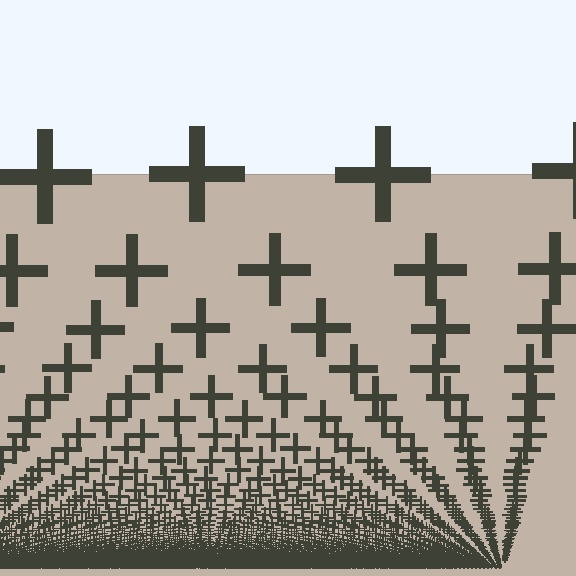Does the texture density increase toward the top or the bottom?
Density increases toward the bottom.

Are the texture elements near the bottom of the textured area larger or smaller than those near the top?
Smaller. The gradient is inverted — elements near the bottom are smaller and denser.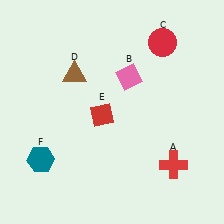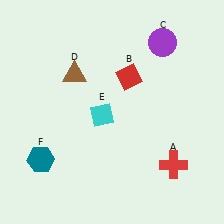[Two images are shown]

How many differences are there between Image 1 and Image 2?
There are 3 differences between the two images.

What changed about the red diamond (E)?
In Image 1, E is red. In Image 2, it changed to cyan.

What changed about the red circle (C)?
In Image 1, C is red. In Image 2, it changed to purple.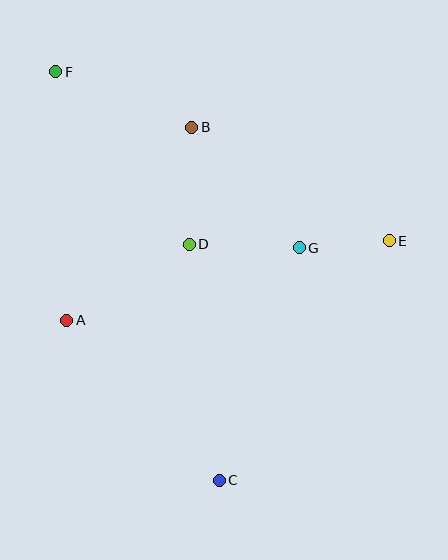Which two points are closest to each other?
Points E and G are closest to each other.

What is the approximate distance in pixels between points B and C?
The distance between B and C is approximately 354 pixels.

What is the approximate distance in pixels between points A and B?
The distance between A and B is approximately 230 pixels.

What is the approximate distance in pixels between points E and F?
The distance between E and F is approximately 374 pixels.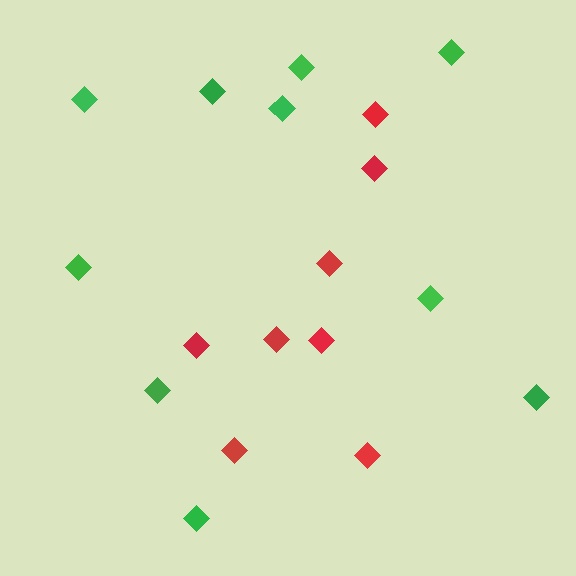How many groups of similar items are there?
There are 2 groups: one group of green diamonds (10) and one group of red diamonds (8).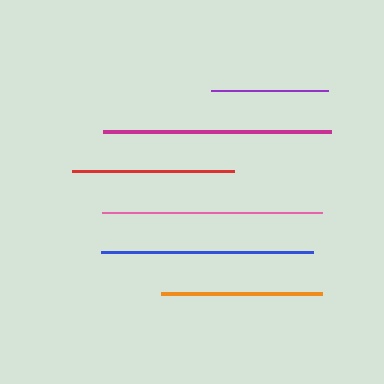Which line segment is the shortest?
The purple line is the shortest at approximately 117 pixels.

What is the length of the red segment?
The red segment is approximately 162 pixels long.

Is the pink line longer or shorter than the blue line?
The pink line is longer than the blue line.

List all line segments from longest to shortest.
From longest to shortest: magenta, pink, blue, red, orange, purple.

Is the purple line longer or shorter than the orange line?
The orange line is longer than the purple line.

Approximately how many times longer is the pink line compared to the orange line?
The pink line is approximately 1.4 times the length of the orange line.